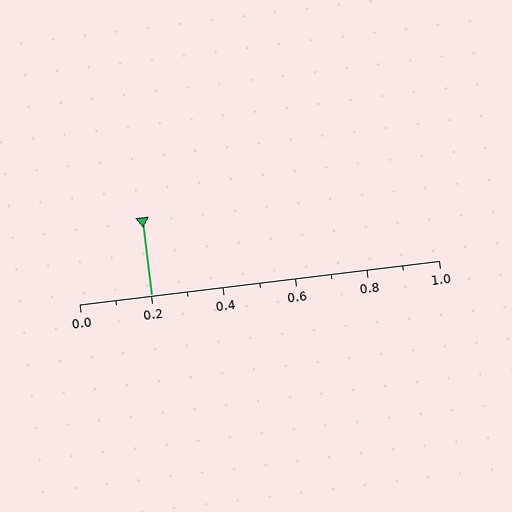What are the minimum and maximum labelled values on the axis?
The axis runs from 0.0 to 1.0.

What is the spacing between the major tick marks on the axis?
The major ticks are spaced 0.2 apart.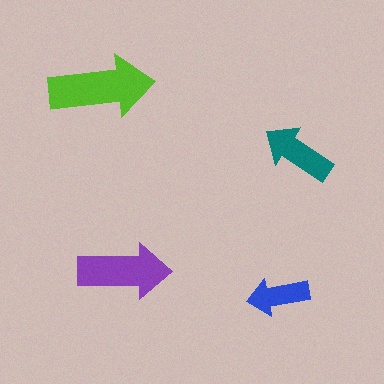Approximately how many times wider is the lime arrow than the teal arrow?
About 1.5 times wider.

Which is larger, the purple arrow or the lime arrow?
The lime one.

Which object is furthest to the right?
The teal arrow is rightmost.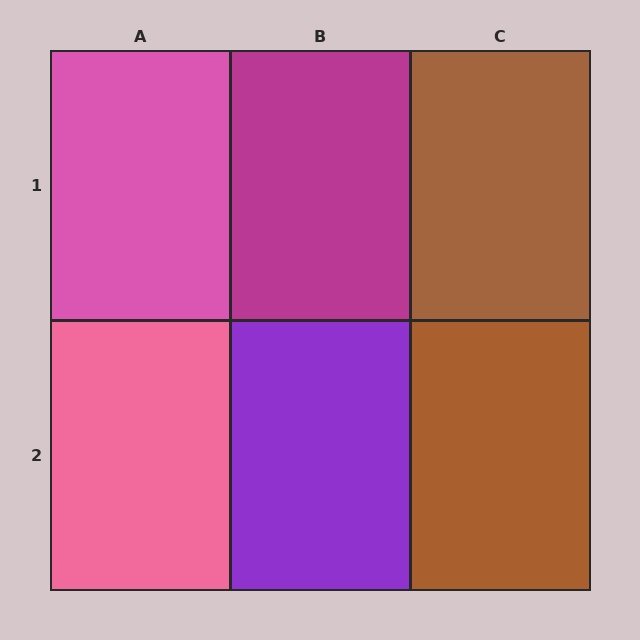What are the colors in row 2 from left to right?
Pink, purple, brown.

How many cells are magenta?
1 cell is magenta.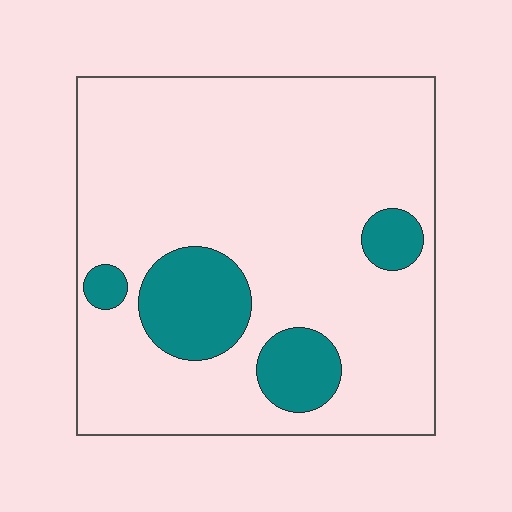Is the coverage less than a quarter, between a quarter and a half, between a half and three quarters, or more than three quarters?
Less than a quarter.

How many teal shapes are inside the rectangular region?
4.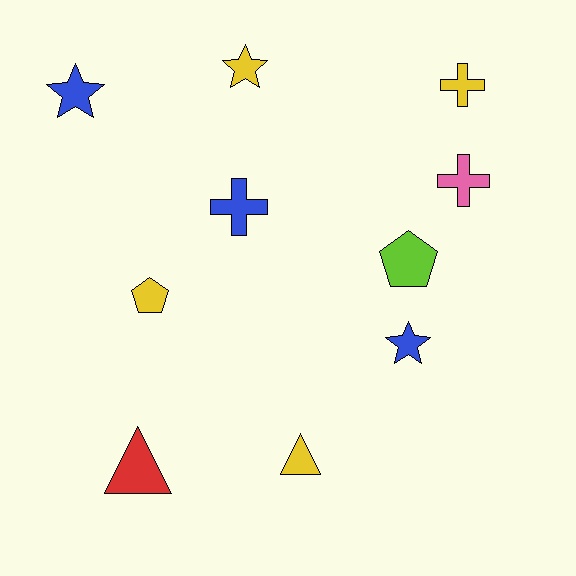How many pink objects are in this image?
There is 1 pink object.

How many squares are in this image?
There are no squares.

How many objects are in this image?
There are 10 objects.